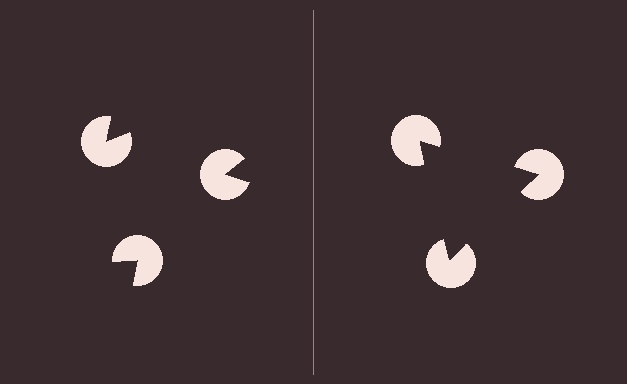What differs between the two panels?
The pac-man discs are positioned identically on both sides; only the wedge orientations differ. On the right they align to a triangle; on the left they are misaligned.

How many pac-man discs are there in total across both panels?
6 — 3 on each side.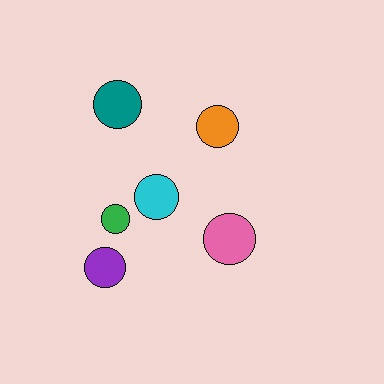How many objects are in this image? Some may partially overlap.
There are 6 objects.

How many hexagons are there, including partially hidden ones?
There are no hexagons.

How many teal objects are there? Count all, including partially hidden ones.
There is 1 teal object.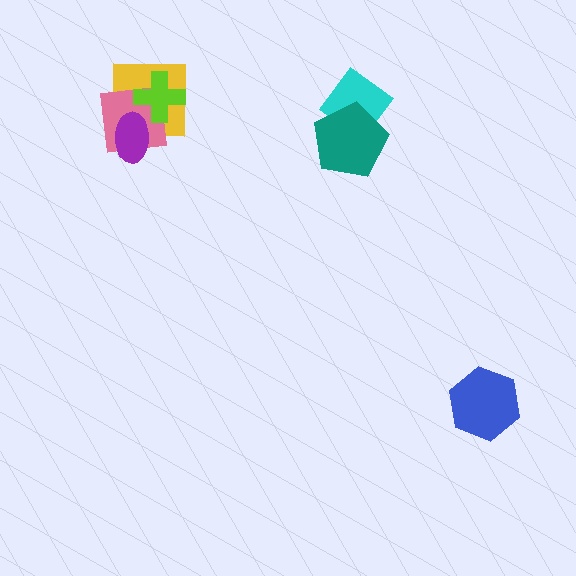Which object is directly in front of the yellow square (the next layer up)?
The pink square is directly in front of the yellow square.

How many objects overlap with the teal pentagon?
1 object overlaps with the teal pentagon.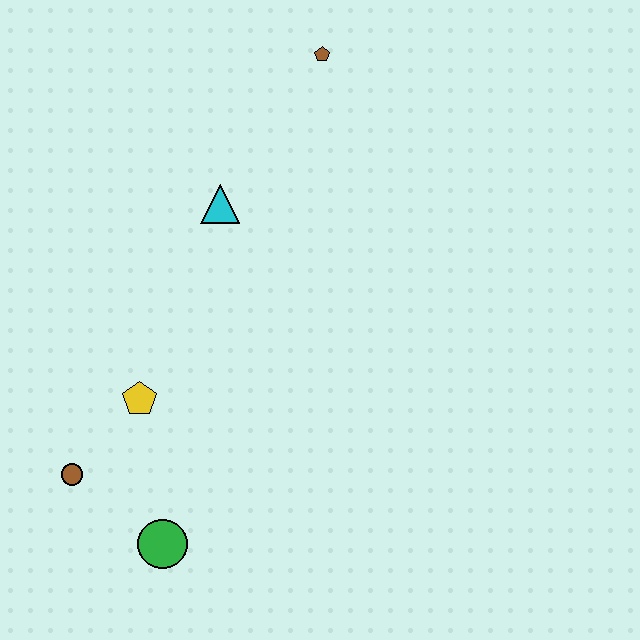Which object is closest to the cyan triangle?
The brown pentagon is closest to the cyan triangle.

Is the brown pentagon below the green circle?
No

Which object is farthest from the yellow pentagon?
The brown pentagon is farthest from the yellow pentagon.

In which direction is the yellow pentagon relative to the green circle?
The yellow pentagon is above the green circle.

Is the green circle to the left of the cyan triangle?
Yes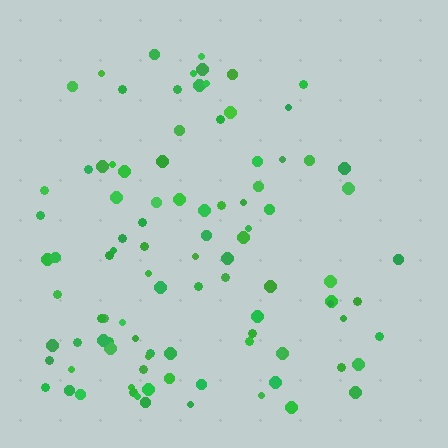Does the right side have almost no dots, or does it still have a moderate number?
Still a moderate number, just noticeably fewer than the left.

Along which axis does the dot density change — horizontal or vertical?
Horizontal.